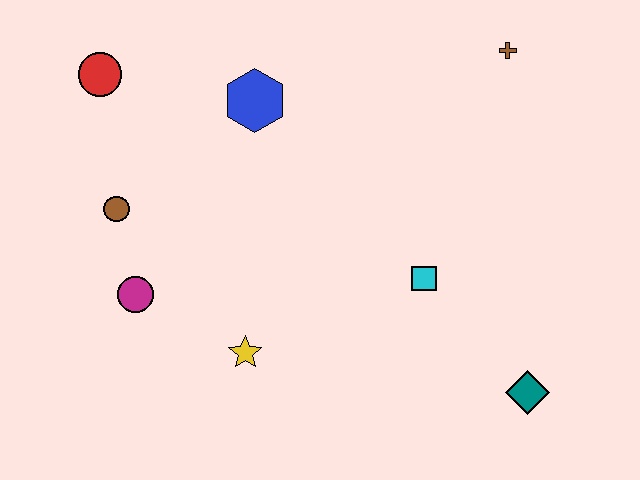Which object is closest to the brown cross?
The cyan square is closest to the brown cross.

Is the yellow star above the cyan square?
No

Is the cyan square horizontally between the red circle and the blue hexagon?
No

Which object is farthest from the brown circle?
The teal diamond is farthest from the brown circle.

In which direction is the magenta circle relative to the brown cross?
The magenta circle is to the left of the brown cross.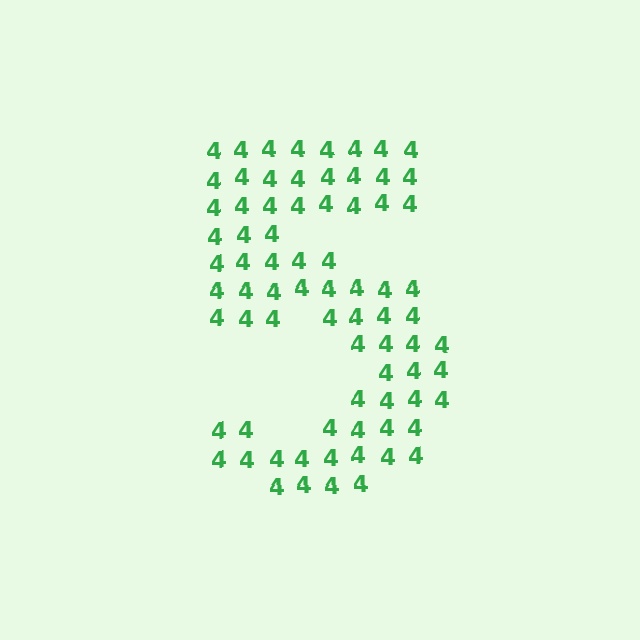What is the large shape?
The large shape is the digit 5.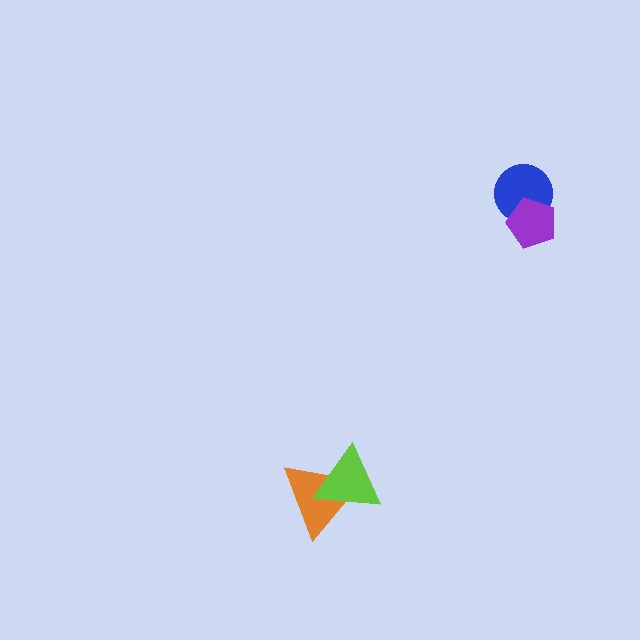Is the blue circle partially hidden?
Yes, it is partially covered by another shape.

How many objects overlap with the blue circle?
1 object overlaps with the blue circle.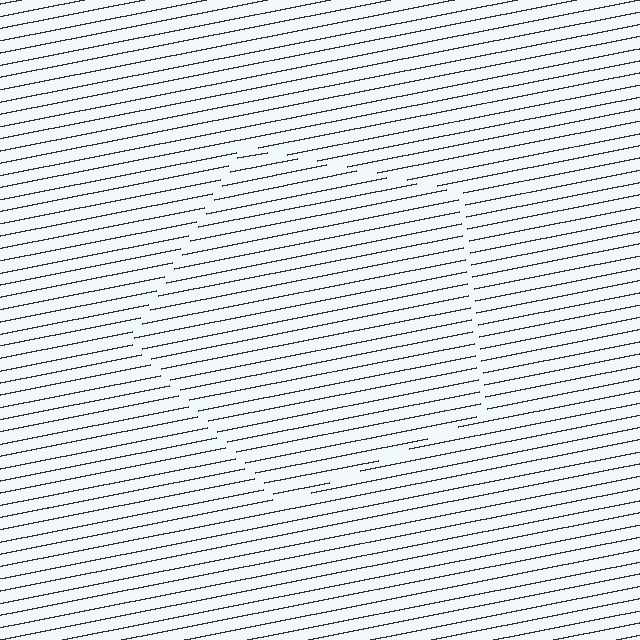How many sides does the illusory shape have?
5 sides — the line-ends trace a pentagon.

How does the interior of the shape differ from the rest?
The interior of the shape contains the same grating, shifted by half a period — the contour is defined by the phase discontinuity where line-ends from the inner and outer gratings abut.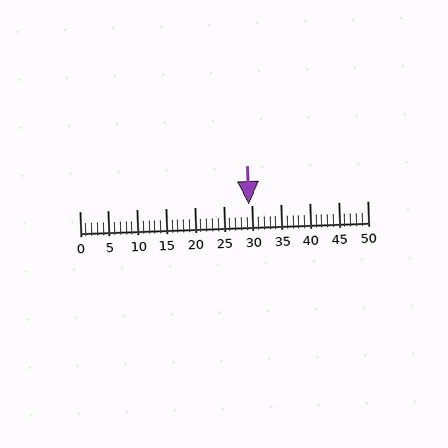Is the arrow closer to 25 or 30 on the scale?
The arrow is closer to 30.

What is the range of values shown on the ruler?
The ruler shows values from 0 to 50.